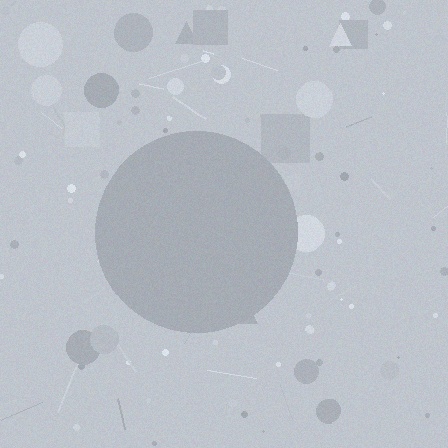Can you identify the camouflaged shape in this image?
The camouflaged shape is a circle.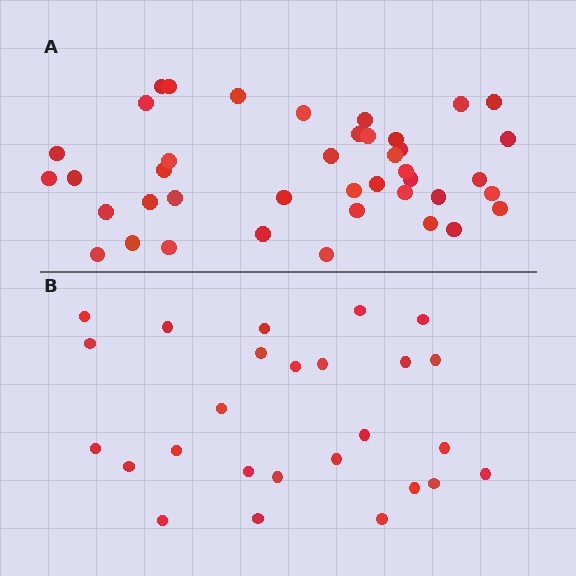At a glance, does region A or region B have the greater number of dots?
Region A (the top region) has more dots.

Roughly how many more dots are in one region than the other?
Region A has approximately 15 more dots than region B.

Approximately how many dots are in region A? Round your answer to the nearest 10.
About 40 dots. (The exact count is 41, which rounds to 40.)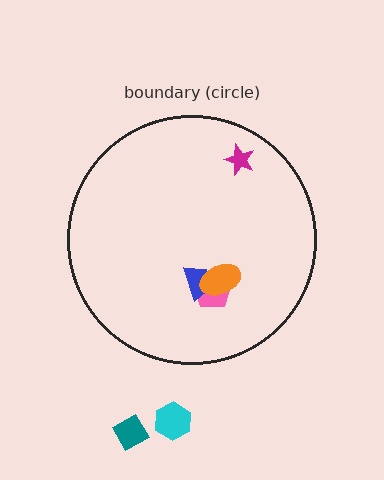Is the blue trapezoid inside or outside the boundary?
Inside.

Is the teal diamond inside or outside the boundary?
Outside.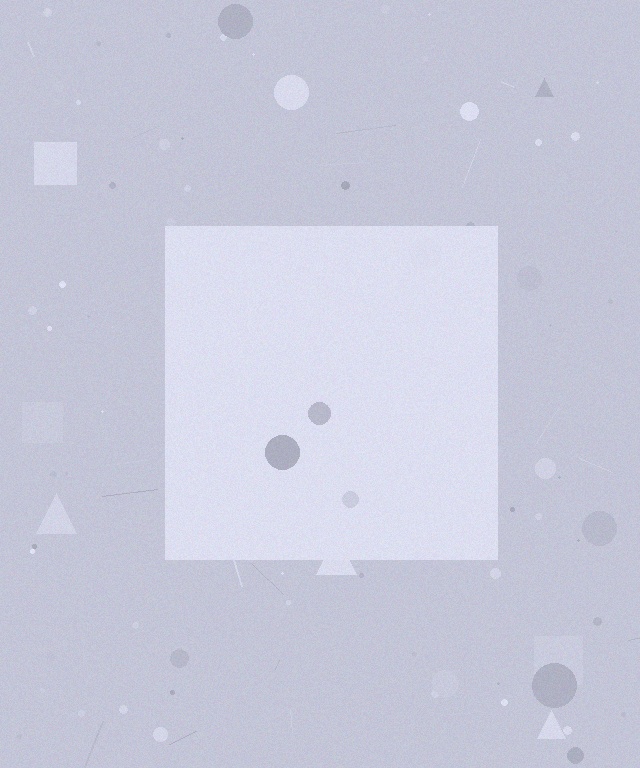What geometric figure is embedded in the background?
A square is embedded in the background.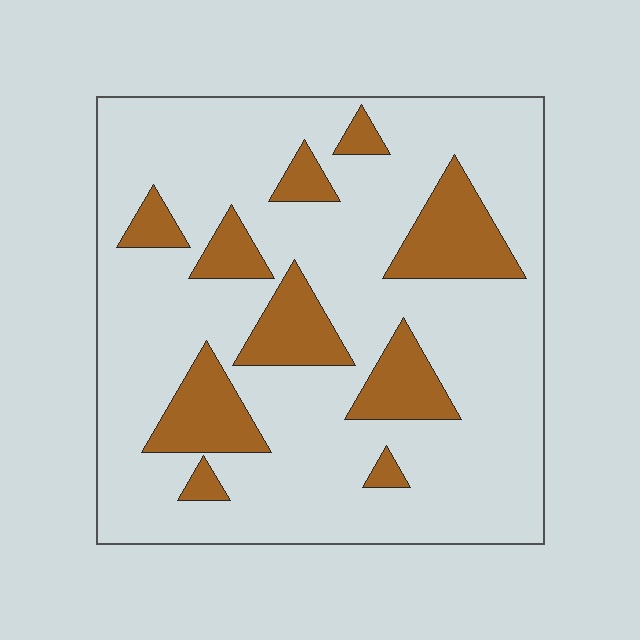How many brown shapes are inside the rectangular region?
10.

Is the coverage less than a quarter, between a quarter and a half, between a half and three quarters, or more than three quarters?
Less than a quarter.